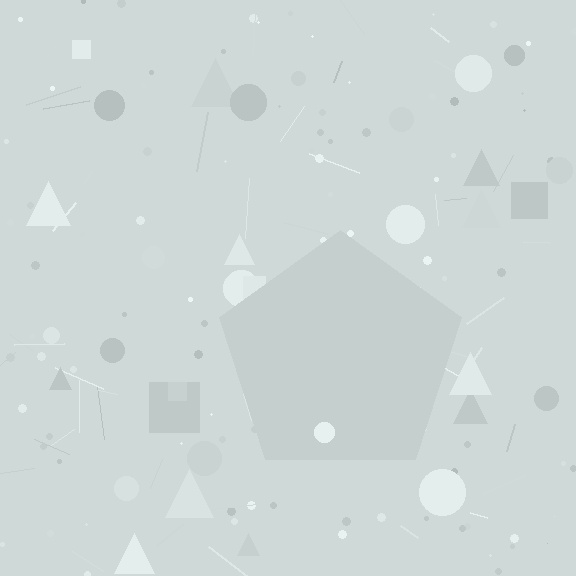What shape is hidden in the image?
A pentagon is hidden in the image.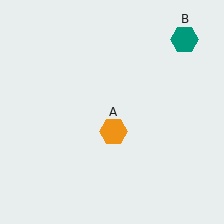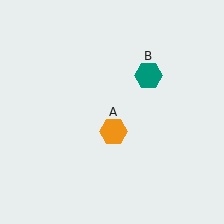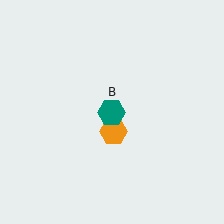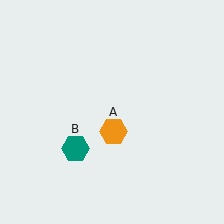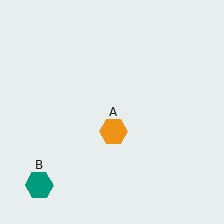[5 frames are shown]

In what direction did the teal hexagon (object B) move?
The teal hexagon (object B) moved down and to the left.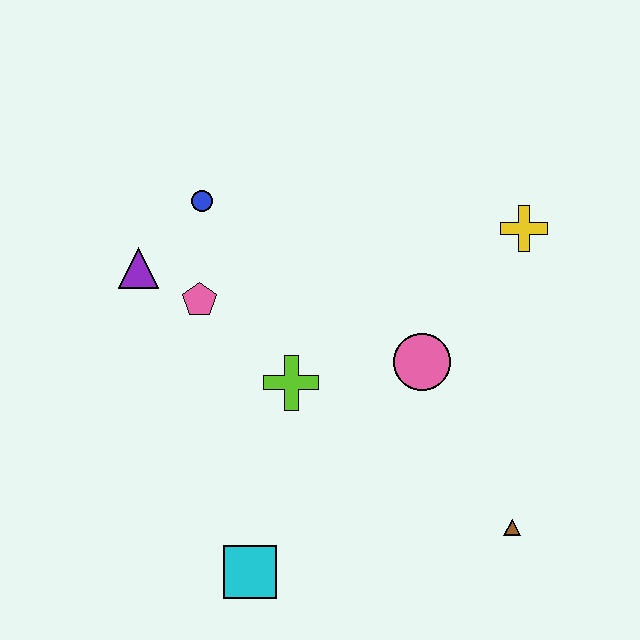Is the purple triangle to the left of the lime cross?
Yes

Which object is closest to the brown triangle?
The pink circle is closest to the brown triangle.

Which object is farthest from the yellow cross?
The cyan square is farthest from the yellow cross.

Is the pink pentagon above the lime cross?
Yes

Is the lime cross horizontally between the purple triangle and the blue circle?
No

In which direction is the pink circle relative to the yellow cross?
The pink circle is below the yellow cross.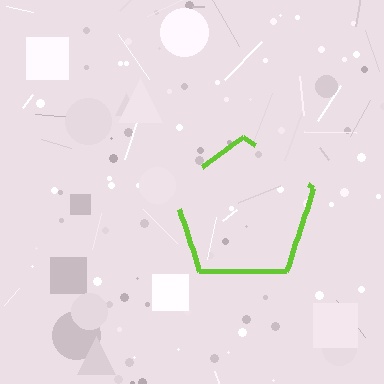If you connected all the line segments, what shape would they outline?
They would outline a pentagon.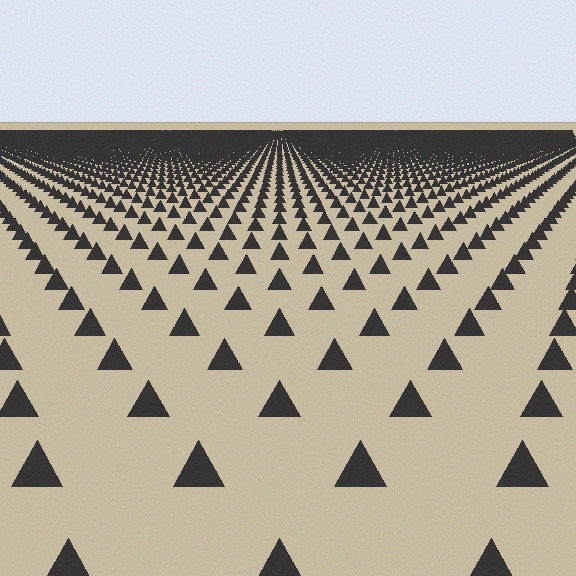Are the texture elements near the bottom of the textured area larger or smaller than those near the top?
Larger. Near the bottom, elements are closer to the viewer and appear at a bigger on-screen size.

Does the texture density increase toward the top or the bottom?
Density increases toward the top.